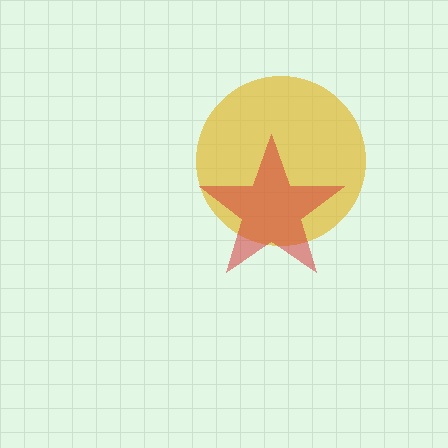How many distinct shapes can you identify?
There are 2 distinct shapes: a yellow circle, a red star.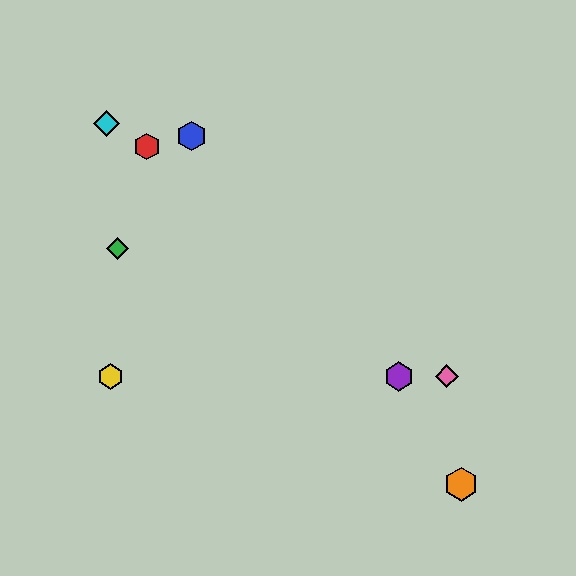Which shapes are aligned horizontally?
The yellow hexagon, the purple hexagon, the pink diamond are aligned horizontally.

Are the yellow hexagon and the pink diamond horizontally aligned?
Yes, both are at y≈376.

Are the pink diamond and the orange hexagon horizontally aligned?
No, the pink diamond is at y≈376 and the orange hexagon is at y≈484.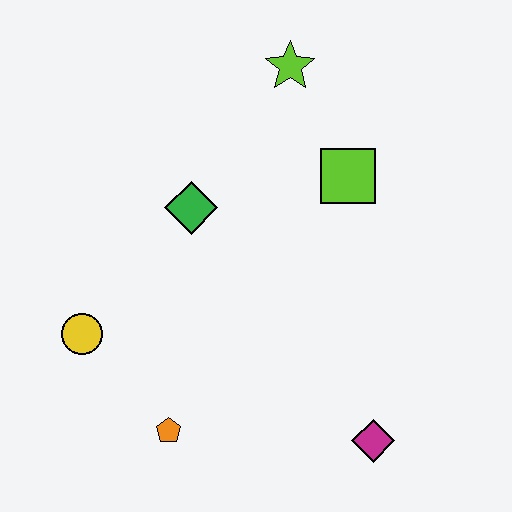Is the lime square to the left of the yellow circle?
No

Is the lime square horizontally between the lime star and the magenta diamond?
Yes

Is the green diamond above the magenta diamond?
Yes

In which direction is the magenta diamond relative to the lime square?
The magenta diamond is below the lime square.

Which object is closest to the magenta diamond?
The orange pentagon is closest to the magenta diamond.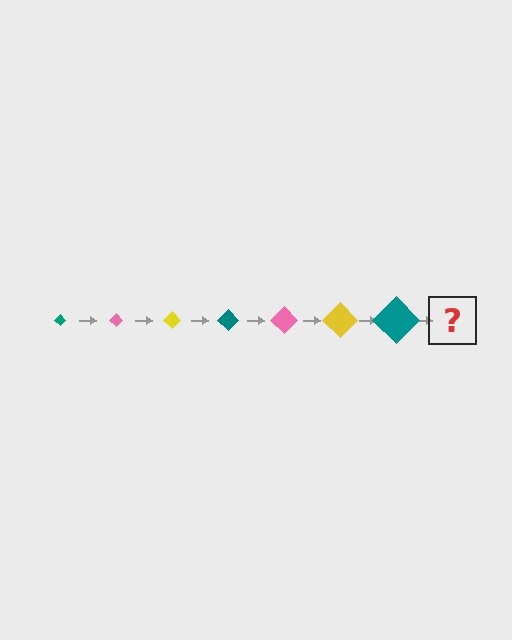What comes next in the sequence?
The next element should be a pink diamond, larger than the previous one.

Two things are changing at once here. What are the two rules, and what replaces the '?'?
The two rules are that the diamond grows larger each step and the color cycles through teal, pink, and yellow. The '?' should be a pink diamond, larger than the previous one.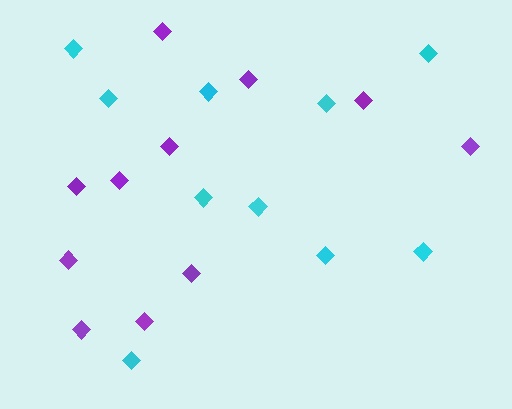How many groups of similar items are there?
There are 2 groups: one group of purple diamonds (11) and one group of cyan diamonds (10).